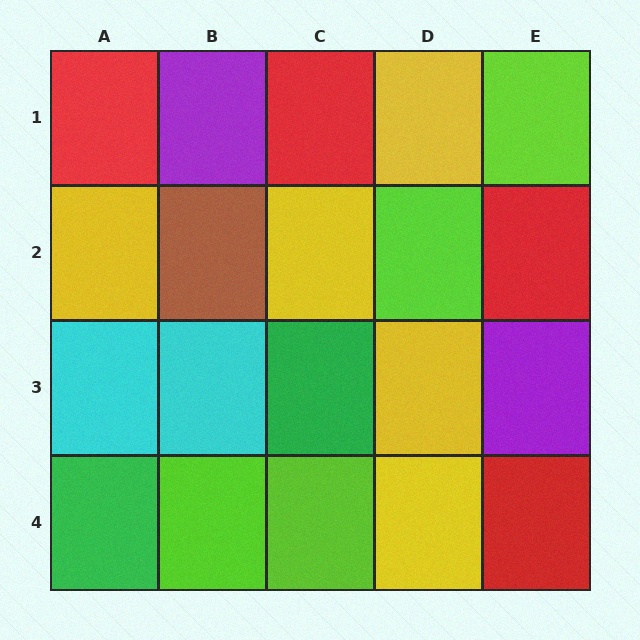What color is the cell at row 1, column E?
Lime.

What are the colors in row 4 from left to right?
Green, lime, lime, yellow, red.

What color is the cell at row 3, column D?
Yellow.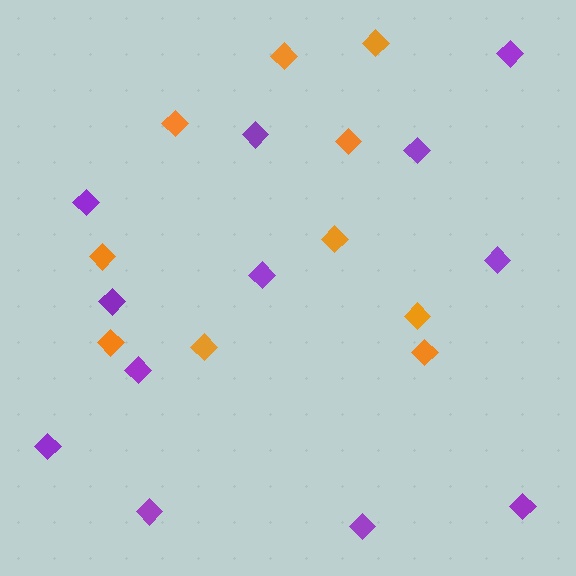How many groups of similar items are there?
There are 2 groups: one group of purple diamonds (12) and one group of orange diamonds (10).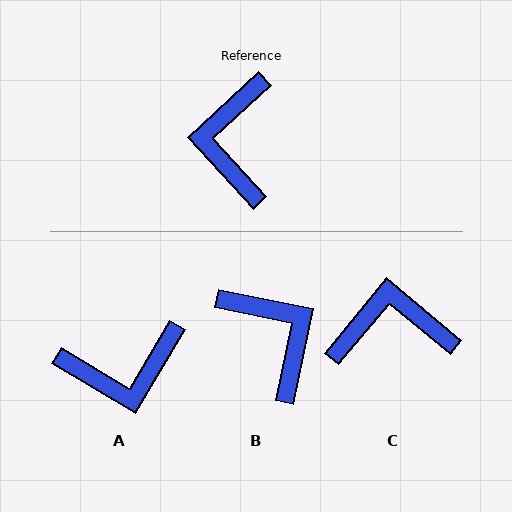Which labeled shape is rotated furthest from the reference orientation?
B, about 144 degrees away.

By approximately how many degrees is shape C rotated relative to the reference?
Approximately 82 degrees clockwise.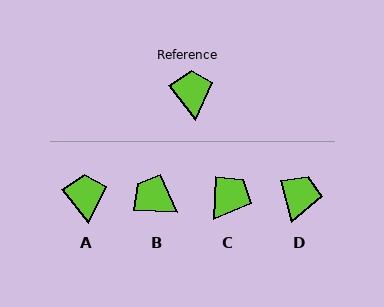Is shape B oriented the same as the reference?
No, it is off by about 49 degrees.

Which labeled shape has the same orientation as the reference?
A.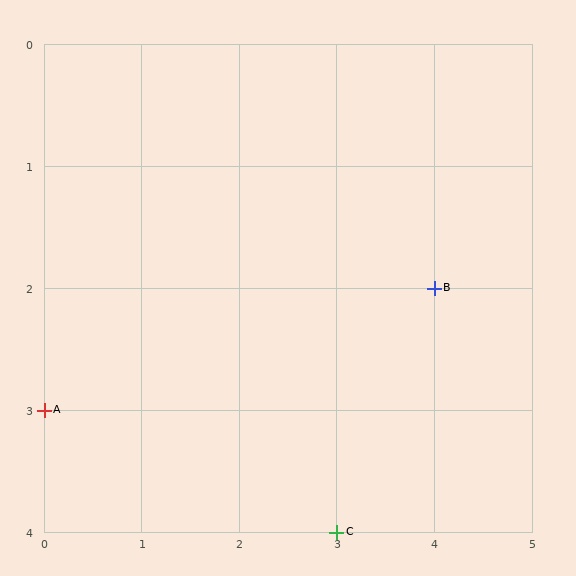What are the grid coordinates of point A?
Point A is at grid coordinates (0, 3).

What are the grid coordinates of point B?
Point B is at grid coordinates (4, 2).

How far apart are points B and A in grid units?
Points B and A are 4 columns and 1 row apart (about 4.1 grid units diagonally).